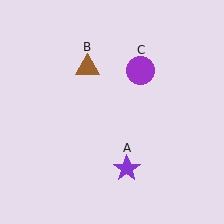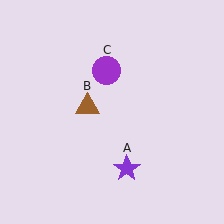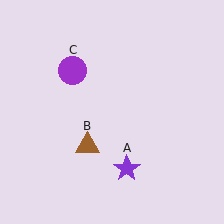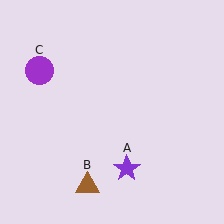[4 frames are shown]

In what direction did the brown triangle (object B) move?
The brown triangle (object B) moved down.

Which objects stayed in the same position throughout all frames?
Purple star (object A) remained stationary.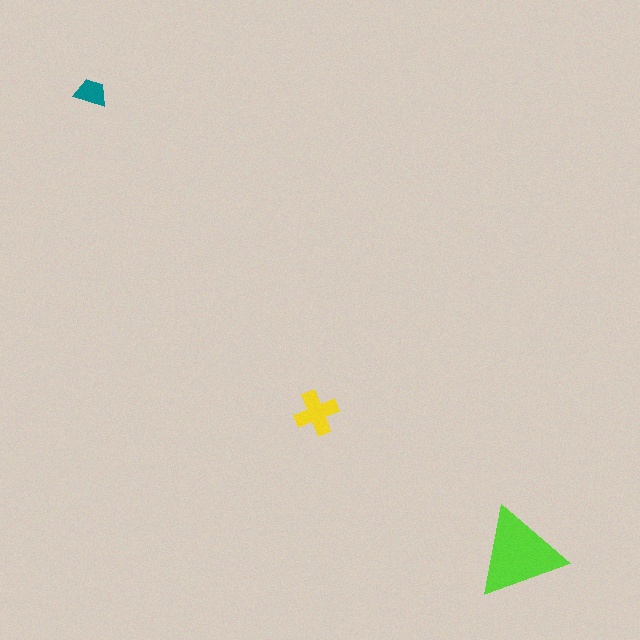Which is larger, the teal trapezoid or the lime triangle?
The lime triangle.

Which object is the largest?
The lime triangle.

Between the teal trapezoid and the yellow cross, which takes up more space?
The yellow cross.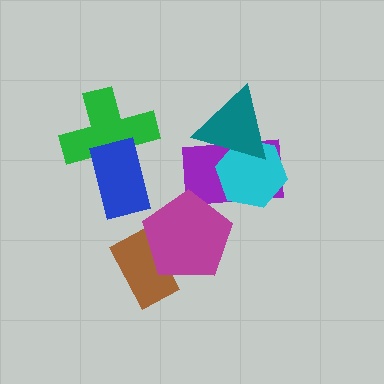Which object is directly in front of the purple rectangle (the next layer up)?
The cyan hexagon is directly in front of the purple rectangle.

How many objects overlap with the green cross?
1 object overlaps with the green cross.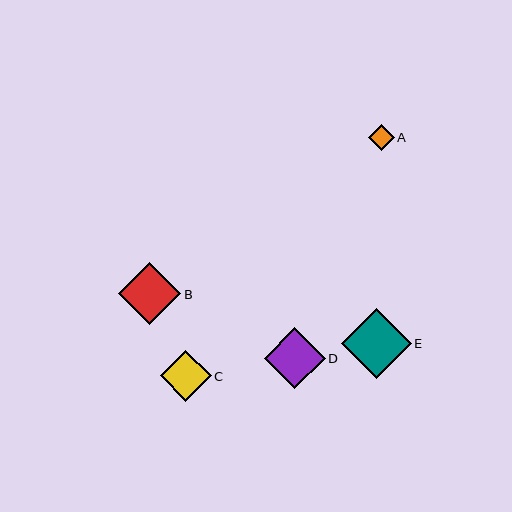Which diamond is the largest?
Diamond E is the largest with a size of approximately 70 pixels.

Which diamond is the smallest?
Diamond A is the smallest with a size of approximately 26 pixels.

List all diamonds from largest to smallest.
From largest to smallest: E, B, D, C, A.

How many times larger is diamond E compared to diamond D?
Diamond E is approximately 1.1 times the size of diamond D.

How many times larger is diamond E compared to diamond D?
Diamond E is approximately 1.1 times the size of diamond D.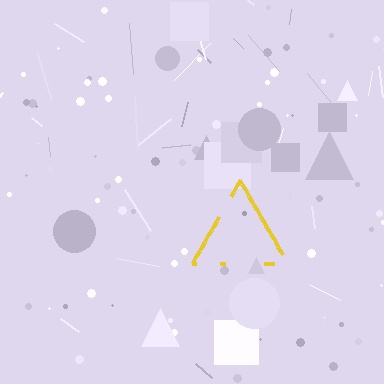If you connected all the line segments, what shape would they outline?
They would outline a triangle.